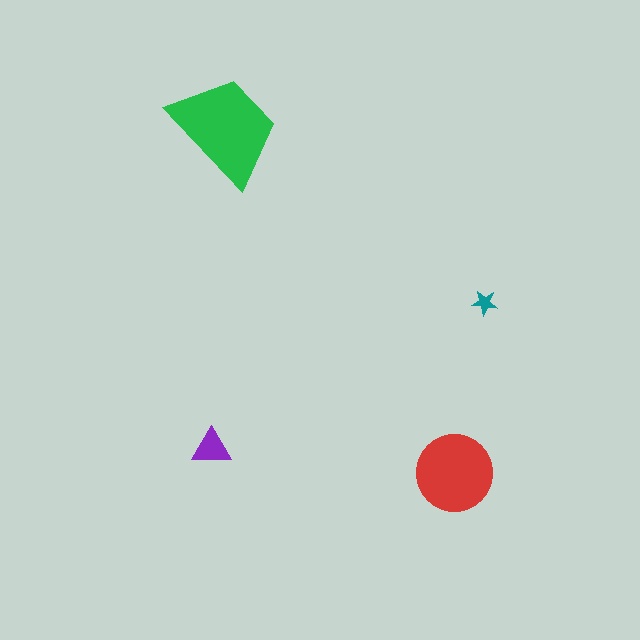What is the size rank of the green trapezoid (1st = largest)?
1st.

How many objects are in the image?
There are 4 objects in the image.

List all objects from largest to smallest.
The green trapezoid, the red circle, the purple triangle, the teal star.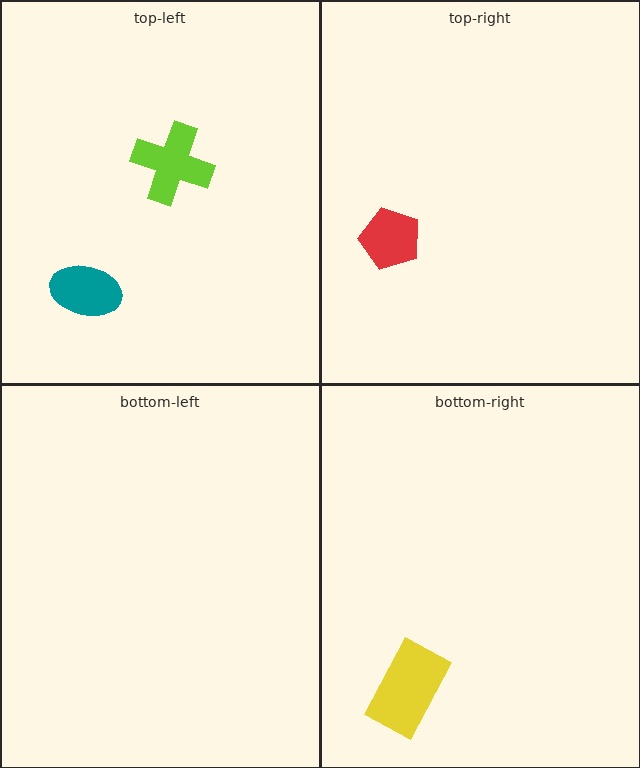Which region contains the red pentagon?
The top-right region.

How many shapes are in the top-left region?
2.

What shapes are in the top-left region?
The lime cross, the teal ellipse.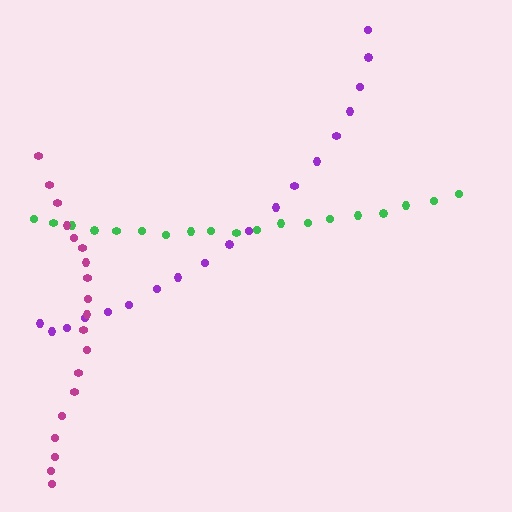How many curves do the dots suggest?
There are 3 distinct paths.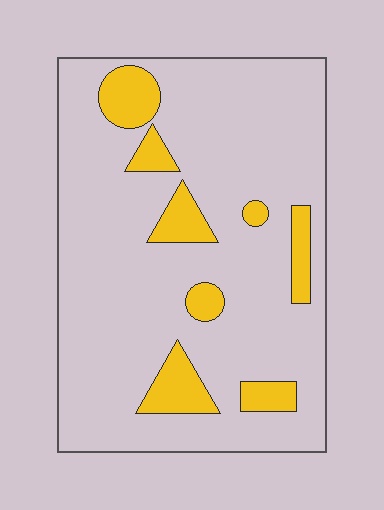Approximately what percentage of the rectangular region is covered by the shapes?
Approximately 15%.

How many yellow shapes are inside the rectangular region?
8.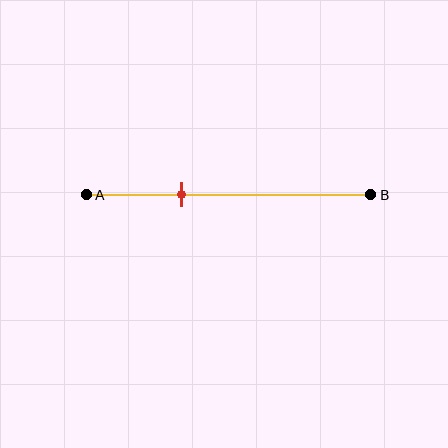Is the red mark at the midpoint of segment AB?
No, the mark is at about 35% from A, not at the 50% midpoint.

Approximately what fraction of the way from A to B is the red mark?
The red mark is approximately 35% of the way from A to B.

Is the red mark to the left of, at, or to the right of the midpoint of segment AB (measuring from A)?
The red mark is to the left of the midpoint of segment AB.